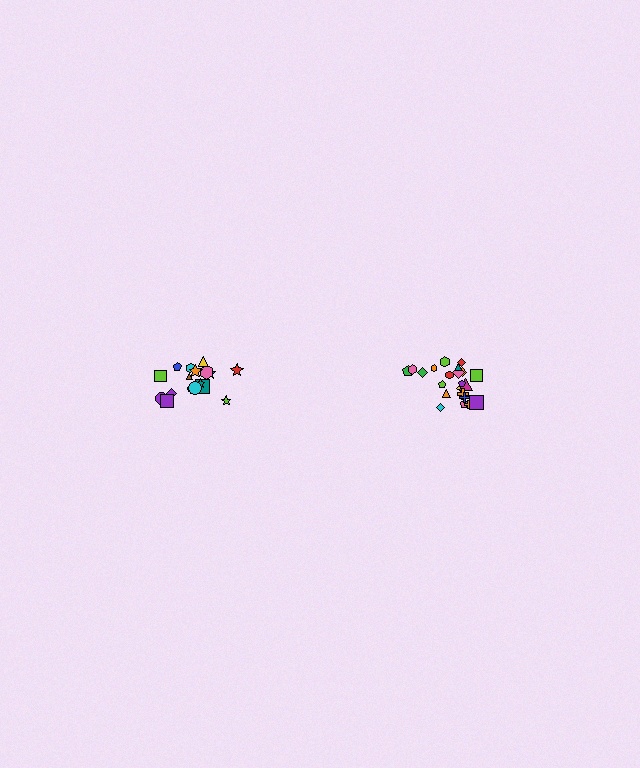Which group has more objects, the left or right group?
The right group.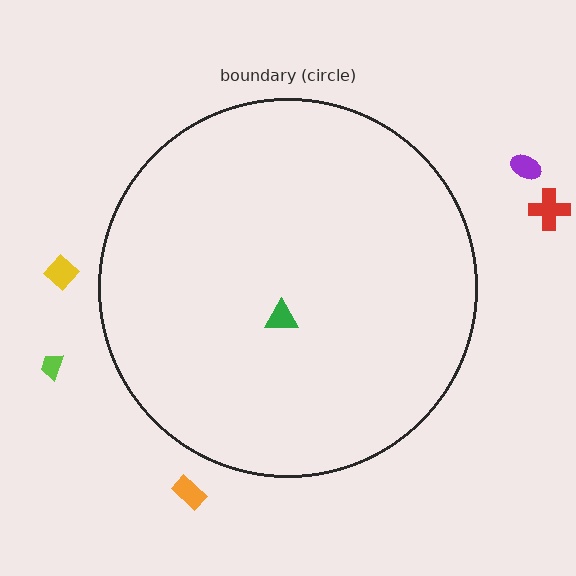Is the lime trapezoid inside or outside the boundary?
Outside.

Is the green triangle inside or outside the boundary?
Inside.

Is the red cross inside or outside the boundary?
Outside.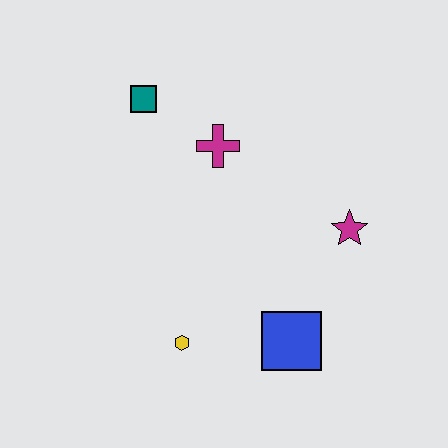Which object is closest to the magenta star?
The blue square is closest to the magenta star.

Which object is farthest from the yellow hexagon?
The teal square is farthest from the yellow hexagon.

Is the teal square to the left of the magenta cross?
Yes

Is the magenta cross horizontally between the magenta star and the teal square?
Yes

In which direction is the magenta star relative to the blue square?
The magenta star is above the blue square.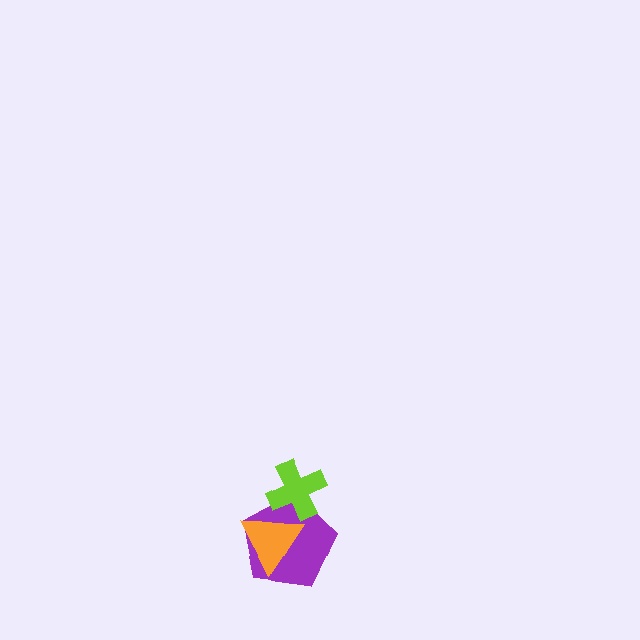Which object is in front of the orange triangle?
The lime cross is in front of the orange triangle.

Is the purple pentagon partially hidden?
Yes, it is partially covered by another shape.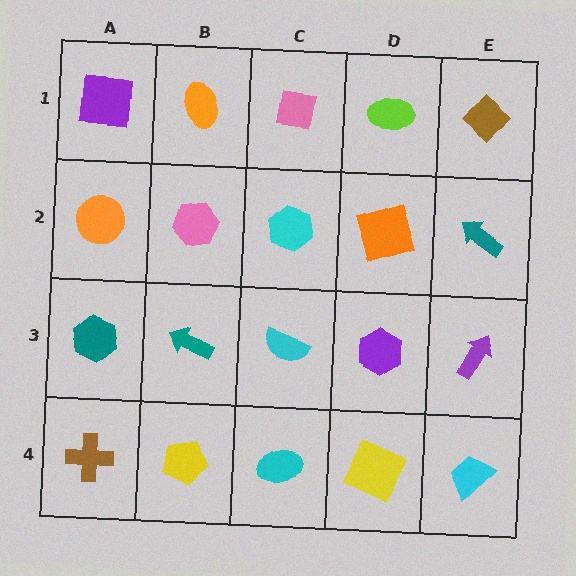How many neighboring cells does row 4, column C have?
3.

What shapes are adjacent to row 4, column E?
A purple arrow (row 3, column E), a yellow square (row 4, column D).